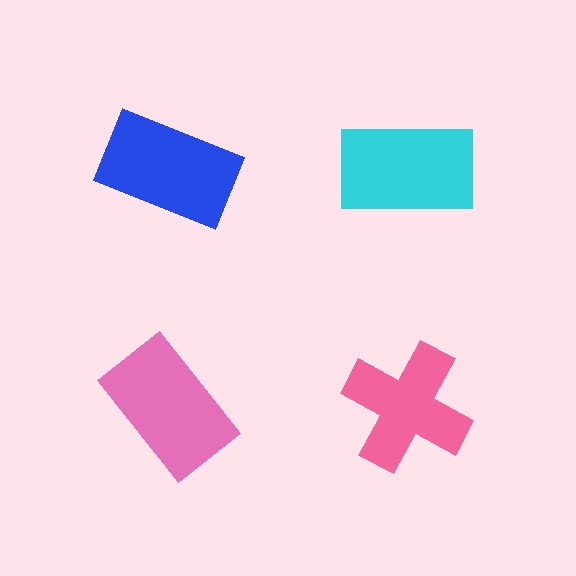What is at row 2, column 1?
A pink rectangle.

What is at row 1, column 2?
A cyan rectangle.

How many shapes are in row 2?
2 shapes.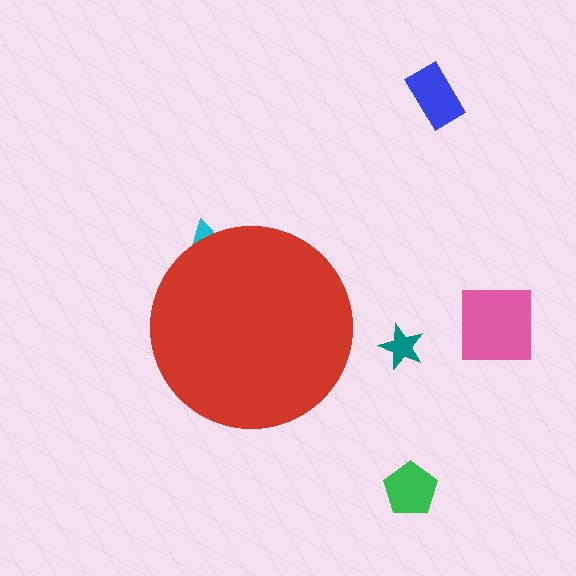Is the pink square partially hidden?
No, the pink square is fully visible.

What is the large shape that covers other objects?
A red circle.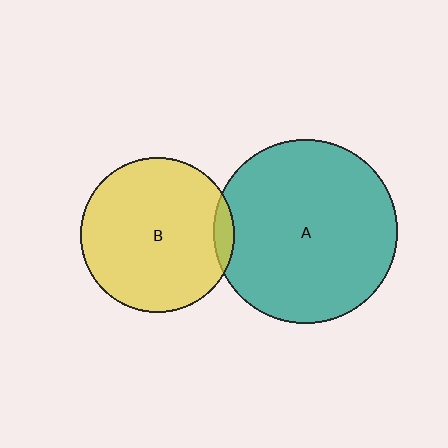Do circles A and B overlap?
Yes.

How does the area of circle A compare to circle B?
Approximately 1.4 times.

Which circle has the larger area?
Circle A (teal).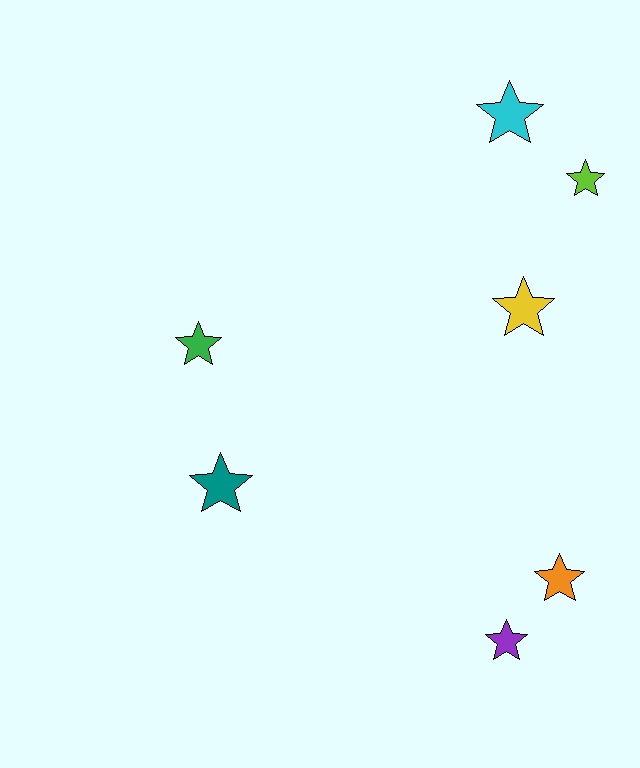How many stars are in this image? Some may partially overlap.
There are 7 stars.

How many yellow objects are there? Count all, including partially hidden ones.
There is 1 yellow object.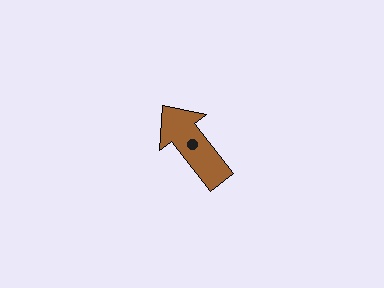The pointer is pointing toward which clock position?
Roughly 11 o'clock.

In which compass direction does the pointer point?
Northwest.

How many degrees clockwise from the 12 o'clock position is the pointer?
Approximately 322 degrees.